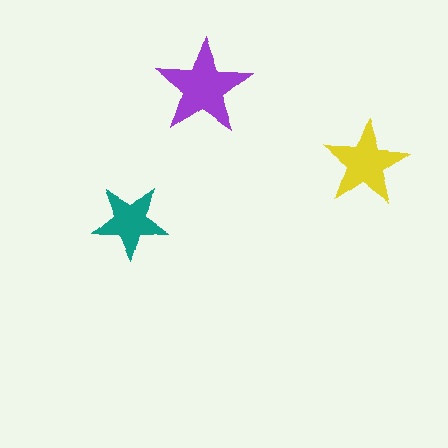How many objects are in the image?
There are 3 objects in the image.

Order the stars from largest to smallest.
the purple one, the yellow one, the teal one.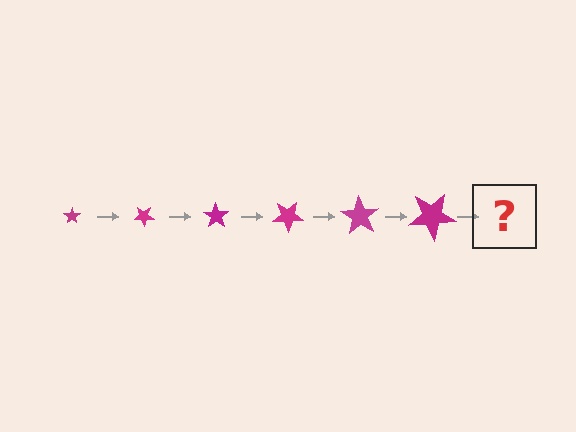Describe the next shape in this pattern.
It should be a star, larger than the previous one and rotated 210 degrees from the start.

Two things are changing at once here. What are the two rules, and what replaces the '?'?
The two rules are that the star grows larger each step and it rotates 35 degrees each step. The '?' should be a star, larger than the previous one and rotated 210 degrees from the start.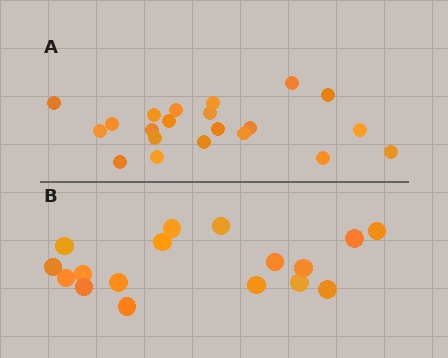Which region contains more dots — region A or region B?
Region A (the top region) has more dots.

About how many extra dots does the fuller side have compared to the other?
Region A has about 4 more dots than region B.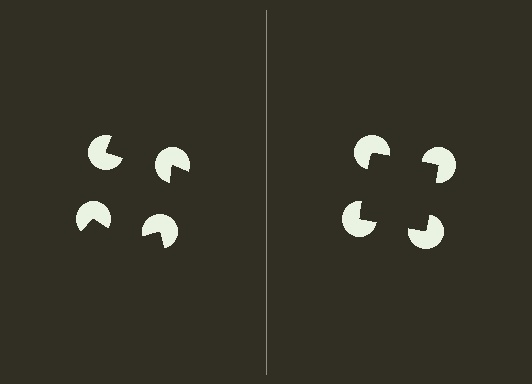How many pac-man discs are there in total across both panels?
8 — 4 on each side.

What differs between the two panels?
The pac-man discs are positioned identically on both sides; only the wedge orientations differ. On the right they align to a square; on the left they are misaligned.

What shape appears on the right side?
An illusory square.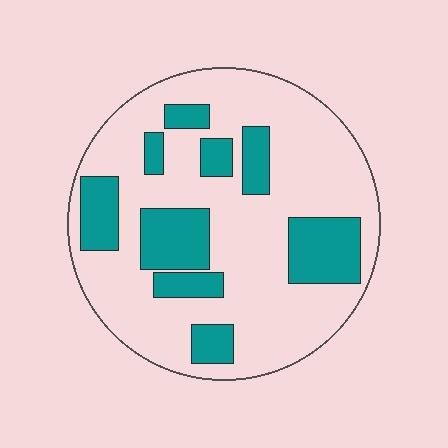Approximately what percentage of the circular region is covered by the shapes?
Approximately 25%.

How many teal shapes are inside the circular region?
9.